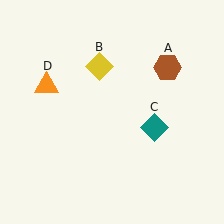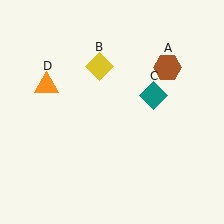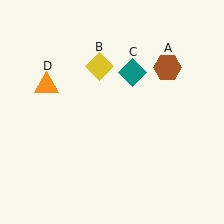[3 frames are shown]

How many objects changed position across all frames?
1 object changed position: teal diamond (object C).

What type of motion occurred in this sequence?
The teal diamond (object C) rotated counterclockwise around the center of the scene.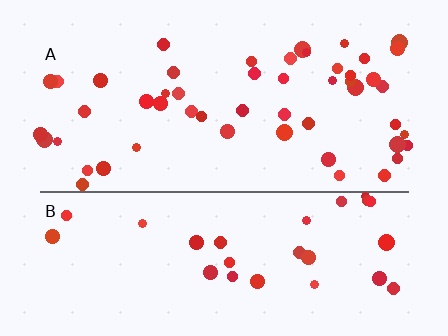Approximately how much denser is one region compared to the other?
Approximately 1.7× — region A over region B.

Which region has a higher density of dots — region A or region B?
A (the top).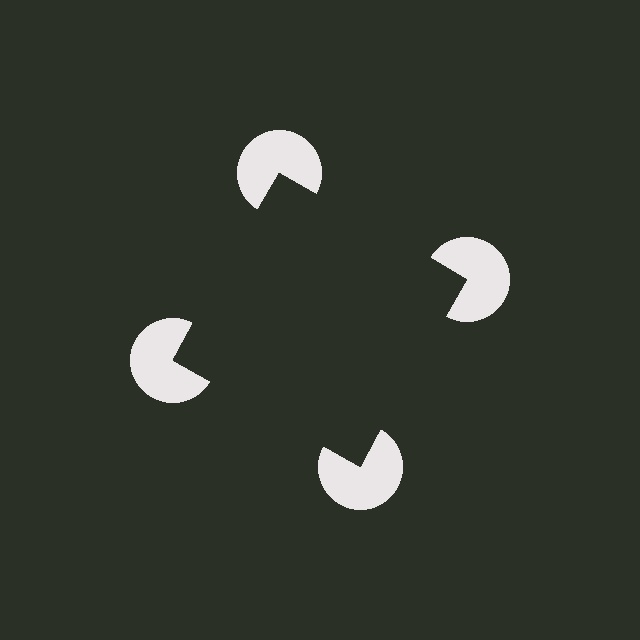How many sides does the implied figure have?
4 sides.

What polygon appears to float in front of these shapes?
An illusory square — its edges are inferred from the aligned wedge cuts in the pac-man discs, not physically drawn.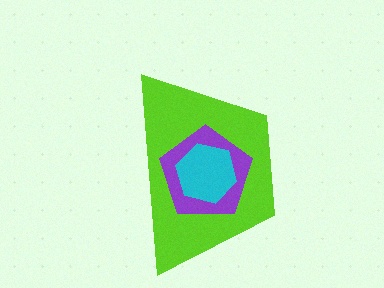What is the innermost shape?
The cyan hexagon.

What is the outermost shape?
The lime trapezoid.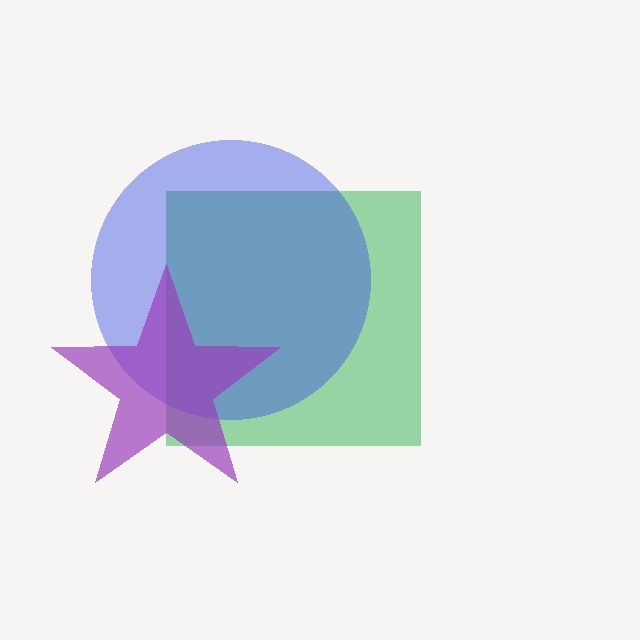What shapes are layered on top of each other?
The layered shapes are: a green square, a blue circle, a purple star.